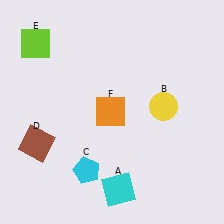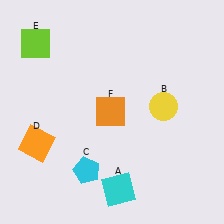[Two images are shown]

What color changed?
The square (D) changed from brown in Image 1 to orange in Image 2.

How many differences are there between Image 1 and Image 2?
There is 1 difference between the two images.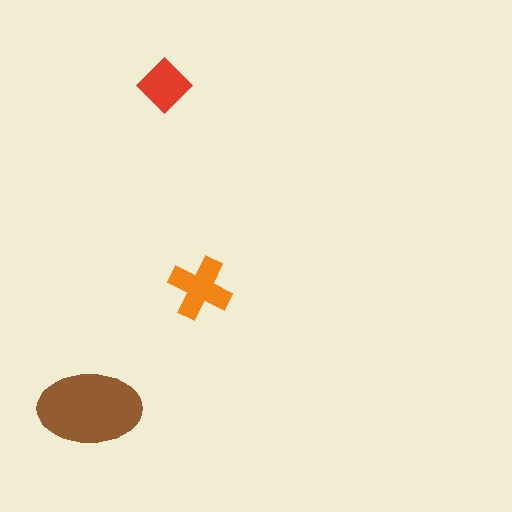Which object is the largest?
The brown ellipse.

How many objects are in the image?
There are 3 objects in the image.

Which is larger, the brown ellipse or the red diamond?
The brown ellipse.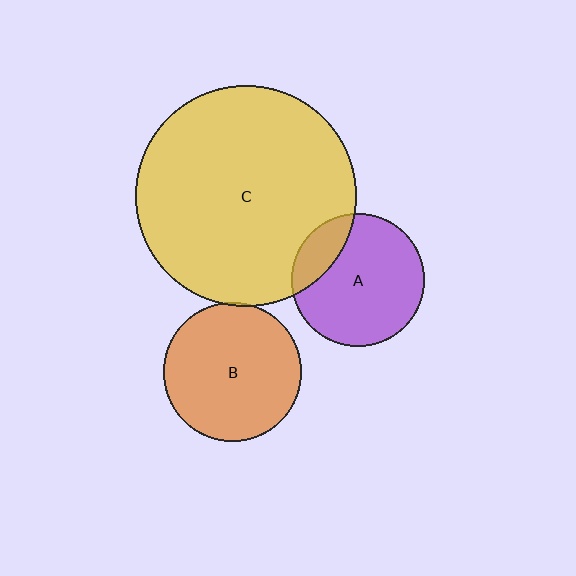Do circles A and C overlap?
Yes.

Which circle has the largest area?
Circle C (yellow).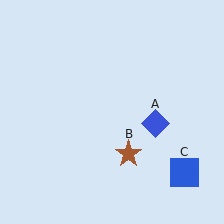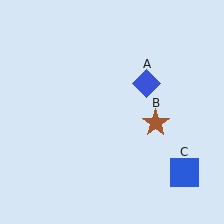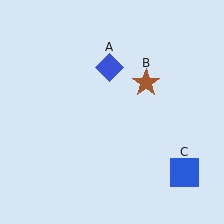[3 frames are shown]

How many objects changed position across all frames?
2 objects changed position: blue diamond (object A), brown star (object B).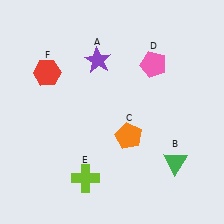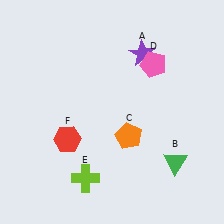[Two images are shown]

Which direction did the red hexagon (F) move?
The red hexagon (F) moved down.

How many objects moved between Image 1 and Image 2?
2 objects moved between the two images.